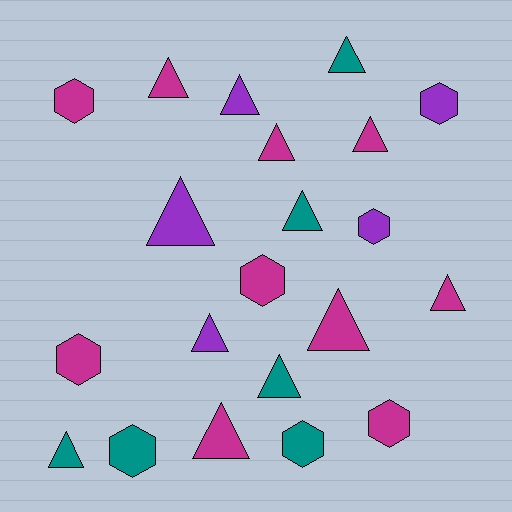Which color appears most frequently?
Magenta, with 10 objects.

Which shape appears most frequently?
Triangle, with 13 objects.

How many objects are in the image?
There are 21 objects.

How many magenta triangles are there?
There are 6 magenta triangles.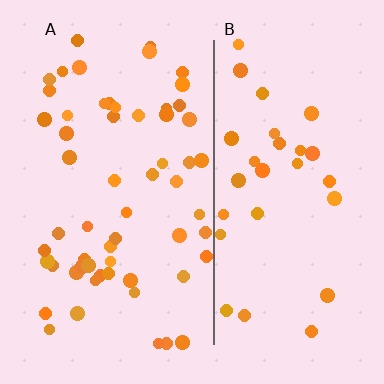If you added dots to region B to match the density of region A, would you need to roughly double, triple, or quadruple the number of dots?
Approximately double.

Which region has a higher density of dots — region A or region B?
A (the left).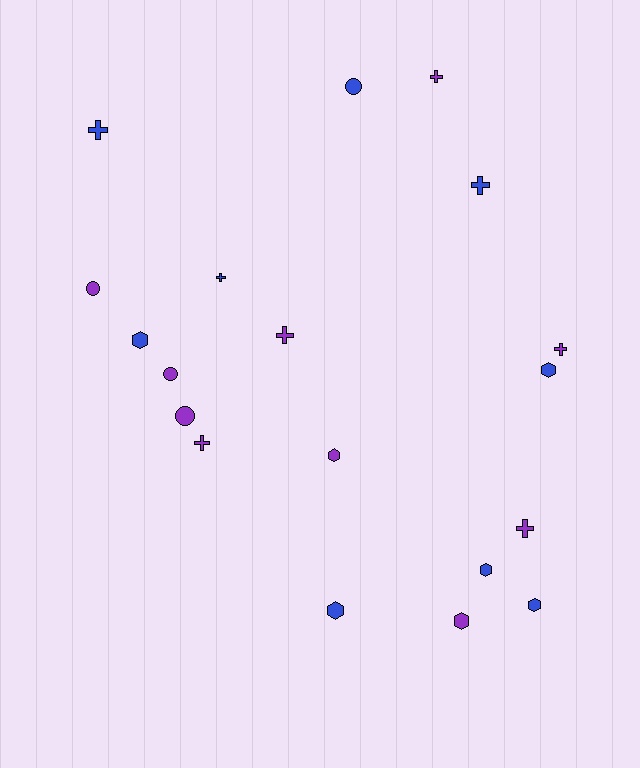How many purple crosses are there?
There are 5 purple crosses.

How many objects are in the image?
There are 19 objects.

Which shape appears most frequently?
Cross, with 8 objects.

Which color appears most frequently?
Purple, with 10 objects.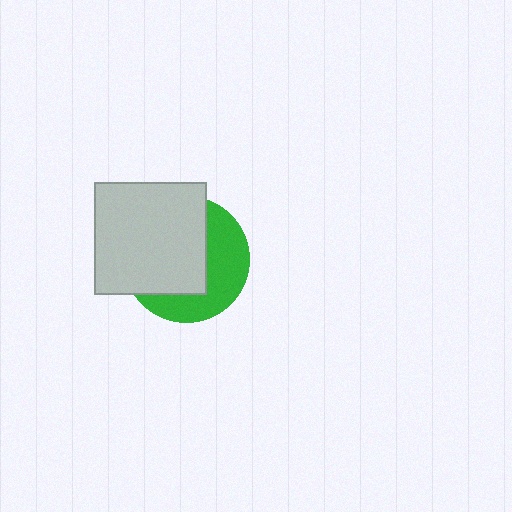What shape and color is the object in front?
The object in front is a light gray square.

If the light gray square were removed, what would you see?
You would see the complete green circle.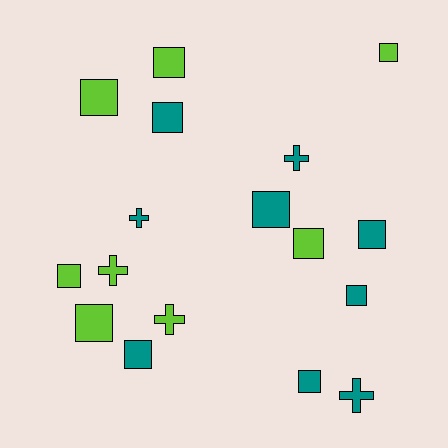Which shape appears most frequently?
Square, with 12 objects.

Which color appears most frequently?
Teal, with 9 objects.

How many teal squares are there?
There are 6 teal squares.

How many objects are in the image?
There are 17 objects.